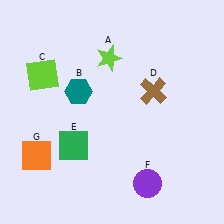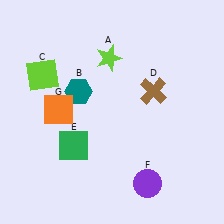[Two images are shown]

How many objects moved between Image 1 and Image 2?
1 object moved between the two images.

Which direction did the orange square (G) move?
The orange square (G) moved up.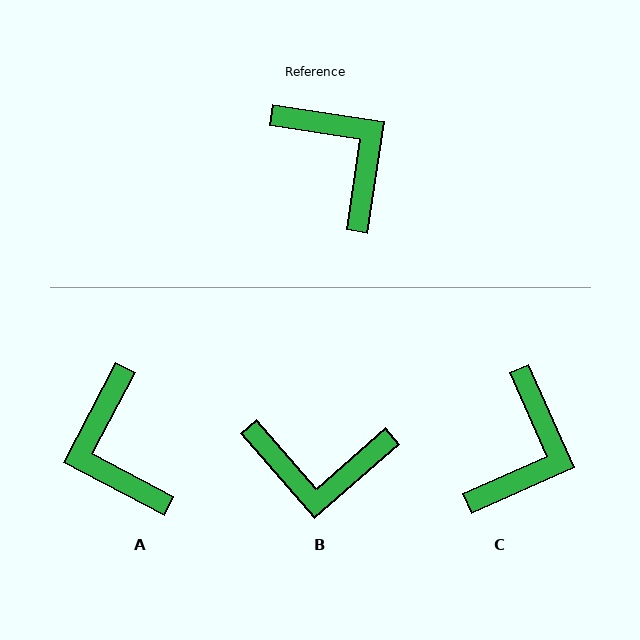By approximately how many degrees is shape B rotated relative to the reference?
Approximately 130 degrees clockwise.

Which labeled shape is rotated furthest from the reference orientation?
A, about 161 degrees away.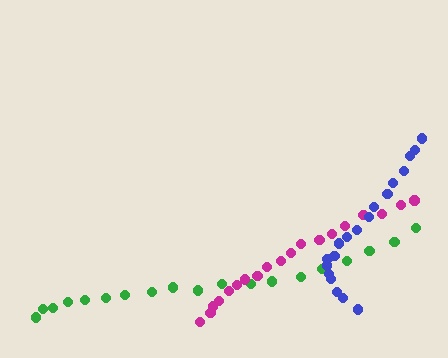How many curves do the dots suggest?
There are 3 distinct paths.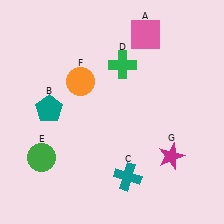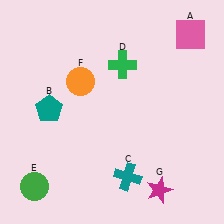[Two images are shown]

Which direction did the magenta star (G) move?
The magenta star (G) moved down.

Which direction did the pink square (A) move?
The pink square (A) moved right.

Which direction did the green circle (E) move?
The green circle (E) moved down.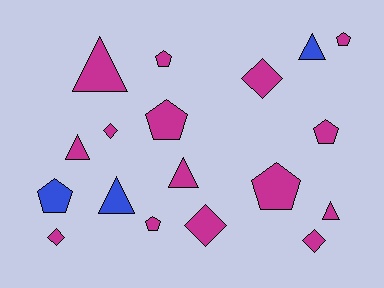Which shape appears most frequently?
Pentagon, with 7 objects.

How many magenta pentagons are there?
There are 6 magenta pentagons.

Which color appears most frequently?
Magenta, with 15 objects.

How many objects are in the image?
There are 18 objects.